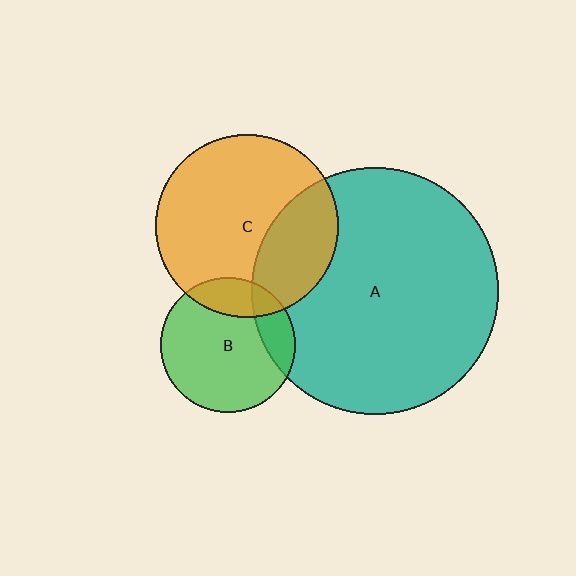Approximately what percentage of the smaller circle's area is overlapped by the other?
Approximately 30%.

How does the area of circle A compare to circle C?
Approximately 1.8 times.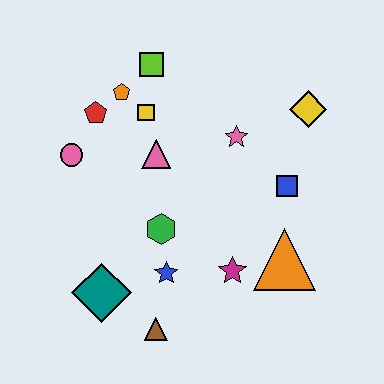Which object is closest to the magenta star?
The orange triangle is closest to the magenta star.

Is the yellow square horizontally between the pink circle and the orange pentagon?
No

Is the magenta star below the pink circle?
Yes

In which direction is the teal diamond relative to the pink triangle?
The teal diamond is below the pink triangle.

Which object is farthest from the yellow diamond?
The teal diamond is farthest from the yellow diamond.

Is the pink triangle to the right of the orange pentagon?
Yes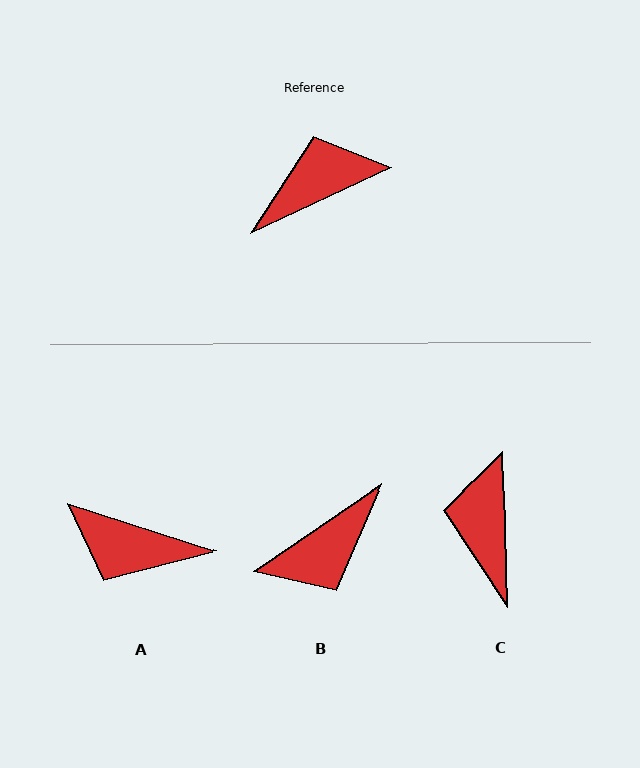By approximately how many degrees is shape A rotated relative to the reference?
Approximately 137 degrees counter-clockwise.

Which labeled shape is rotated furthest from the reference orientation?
B, about 171 degrees away.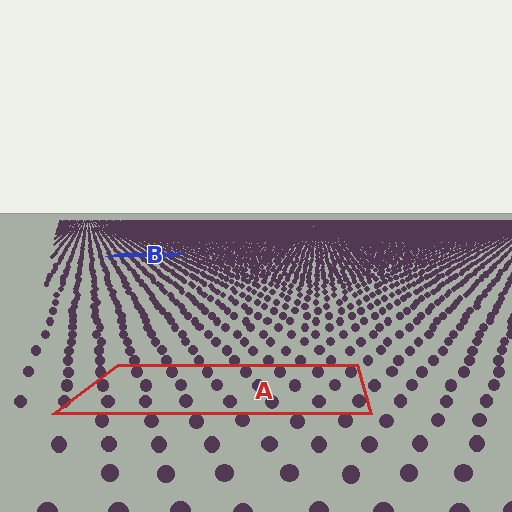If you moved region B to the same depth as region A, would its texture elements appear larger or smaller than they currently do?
They would appear larger. At a closer depth, the same texture elements are projected at a bigger on-screen size.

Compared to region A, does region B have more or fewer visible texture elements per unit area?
Region B has more texture elements per unit area — they are packed more densely because it is farther away.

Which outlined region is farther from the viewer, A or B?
Region B is farther from the viewer — the texture elements inside it appear smaller and more densely packed.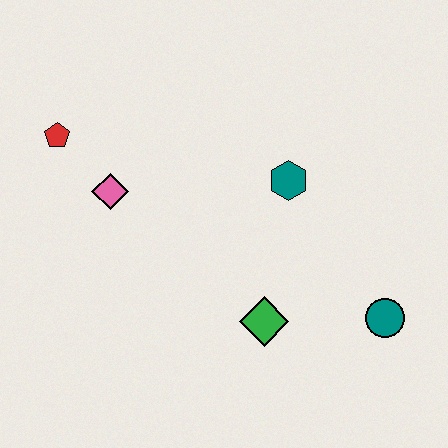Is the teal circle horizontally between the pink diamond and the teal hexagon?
No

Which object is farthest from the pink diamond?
The teal circle is farthest from the pink diamond.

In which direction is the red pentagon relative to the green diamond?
The red pentagon is to the left of the green diamond.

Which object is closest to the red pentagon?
The pink diamond is closest to the red pentagon.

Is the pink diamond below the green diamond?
No